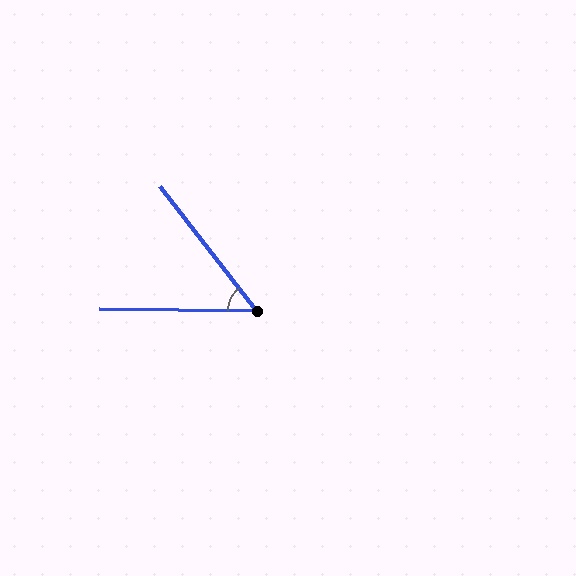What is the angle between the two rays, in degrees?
Approximately 51 degrees.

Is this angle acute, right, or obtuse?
It is acute.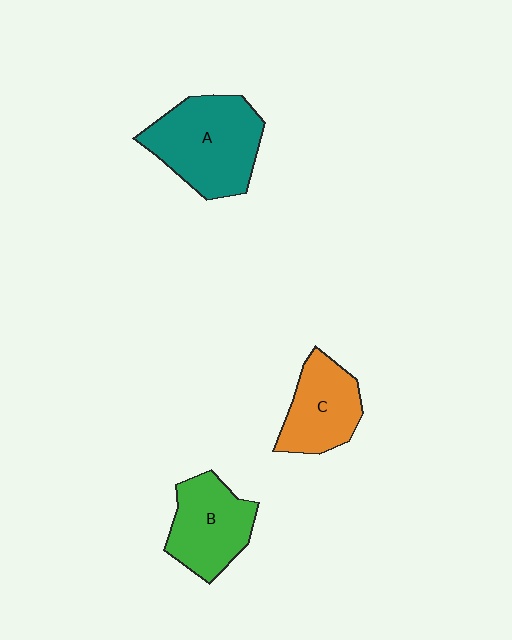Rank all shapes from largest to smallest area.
From largest to smallest: A (teal), B (green), C (orange).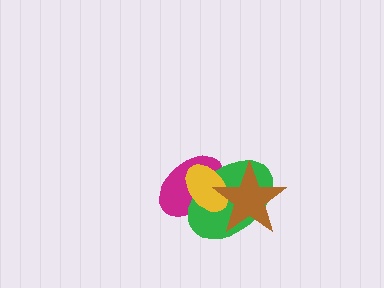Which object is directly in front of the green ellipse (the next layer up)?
The yellow ellipse is directly in front of the green ellipse.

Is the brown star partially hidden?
No, no other shape covers it.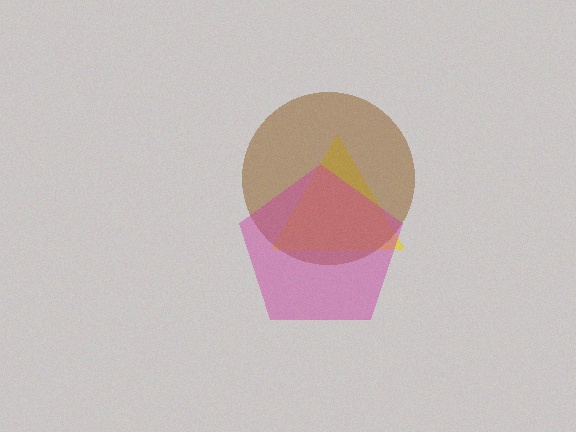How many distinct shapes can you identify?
There are 3 distinct shapes: a yellow triangle, a brown circle, a magenta pentagon.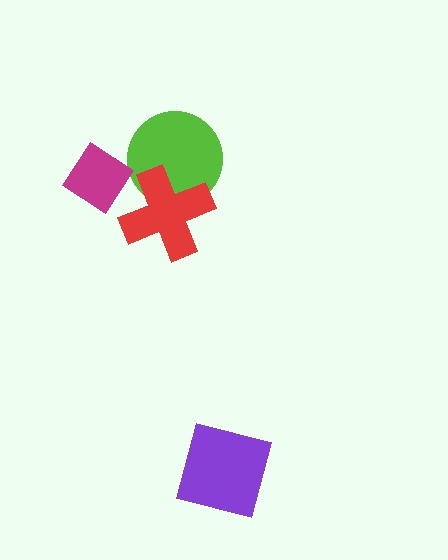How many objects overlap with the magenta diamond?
0 objects overlap with the magenta diamond.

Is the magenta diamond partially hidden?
No, no other shape covers it.